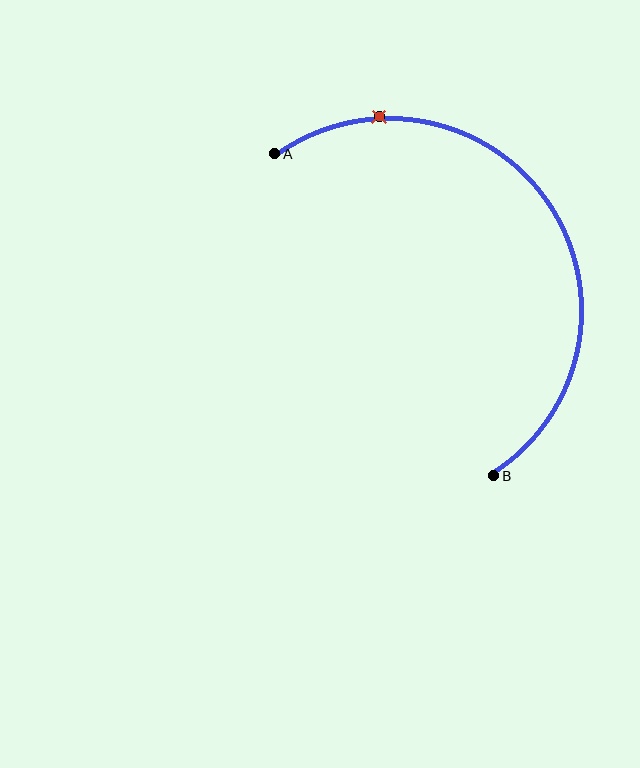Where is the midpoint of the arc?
The arc midpoint is the point on the curve farthest from the straight line joining A and B. It sits above and to the right of that line.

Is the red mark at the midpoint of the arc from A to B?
No. The red mark lies on the arc but is closer to endpoint A. The arc midpoint would be at the point on the curve equidistant along the arc from both A and B.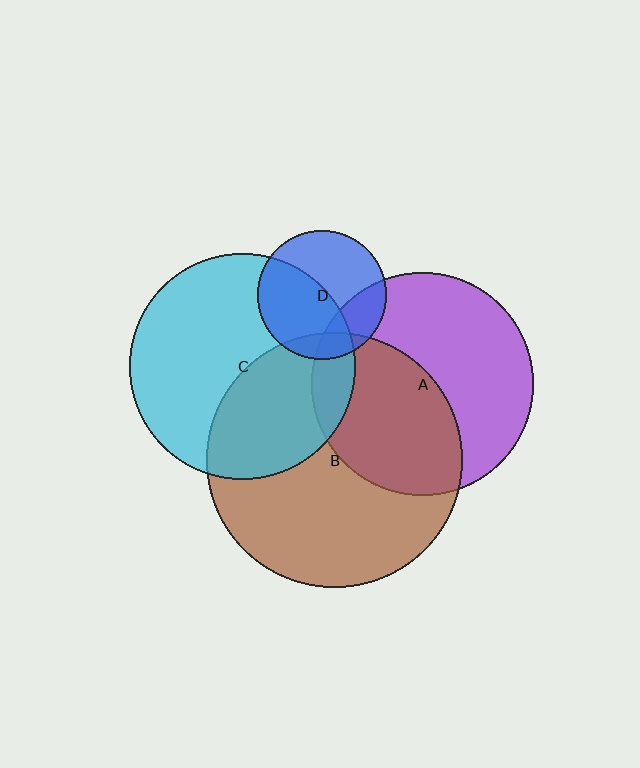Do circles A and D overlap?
Yes.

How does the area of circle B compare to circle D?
Approximately 3.9 times.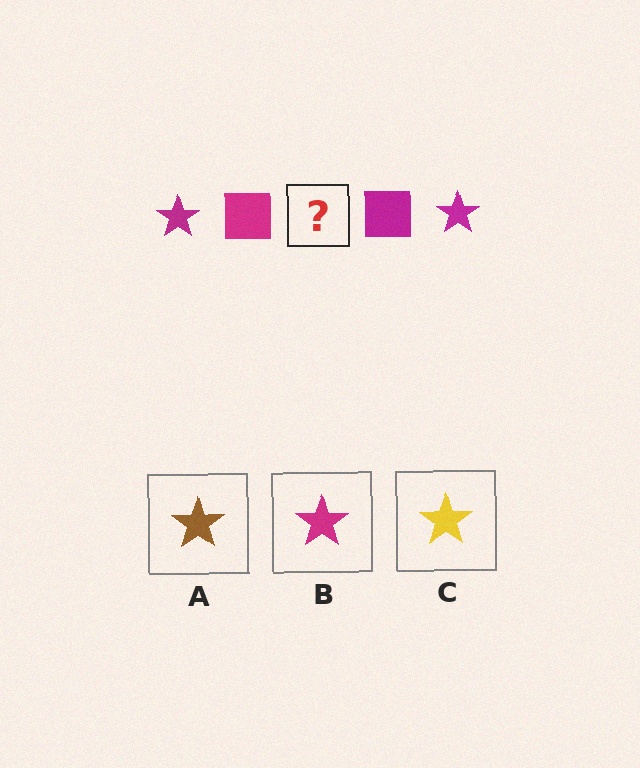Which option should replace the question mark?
Option B.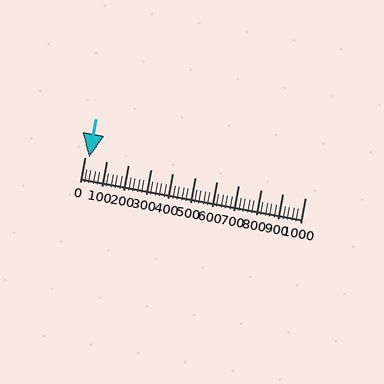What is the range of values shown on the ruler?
The ruler shows values from 0 to 1000.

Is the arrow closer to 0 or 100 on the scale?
The arrow is closer to 0.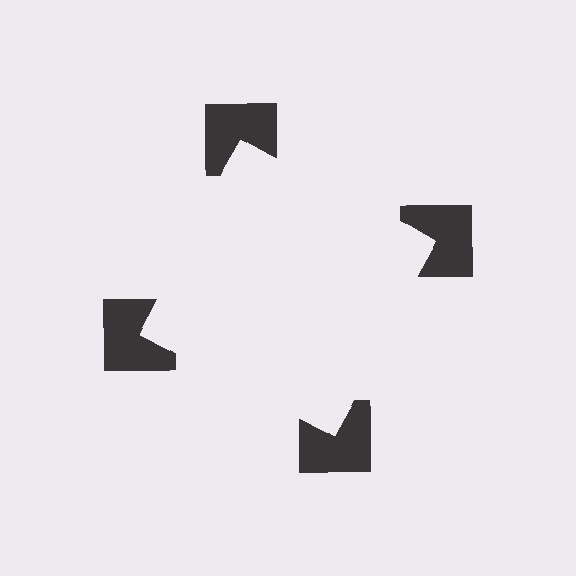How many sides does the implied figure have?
4 sides.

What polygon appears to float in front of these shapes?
An illusory square — its edges are inferred from the aligned wedge cuts in the notched squares, not physically drawn.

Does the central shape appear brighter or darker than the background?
It typically appears slightly brighter than the background, even though no actual brightness change is drawn.